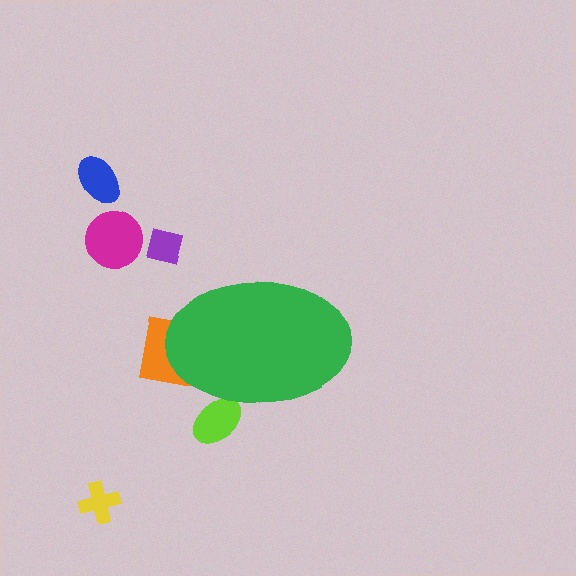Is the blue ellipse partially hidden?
No, the blue ellipse is fully visible.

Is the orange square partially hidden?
Yes, the orange square is partially hidden behind the green ellipse.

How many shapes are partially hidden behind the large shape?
2 shapes are partially hidden.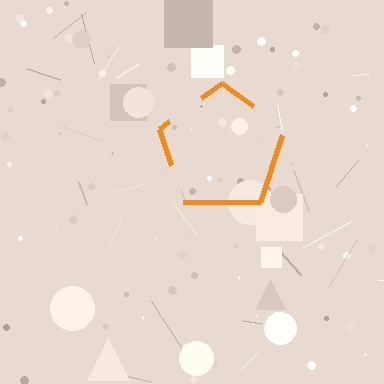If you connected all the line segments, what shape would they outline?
They would outline a pentagon.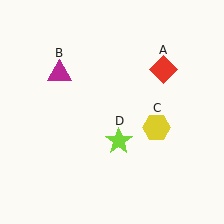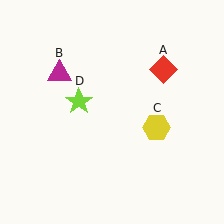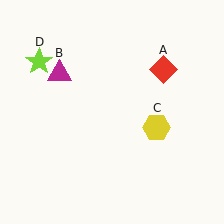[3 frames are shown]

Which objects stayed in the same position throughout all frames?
Red diamond (object A) and magenta triangle (object B) and yellow hexagon (object C) remained stationary.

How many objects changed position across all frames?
1 object changed position: lime star (object D).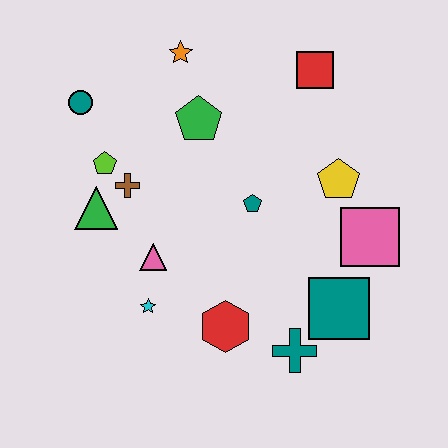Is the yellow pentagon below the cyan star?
No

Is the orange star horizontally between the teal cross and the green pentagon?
No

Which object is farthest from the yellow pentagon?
The teal circle is farthest from the yellow pentagon.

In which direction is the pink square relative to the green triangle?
The pink square is to the right of the green triangle.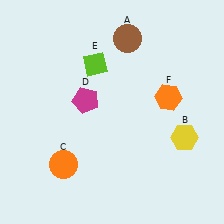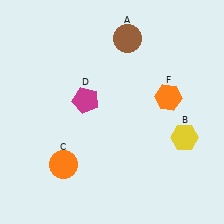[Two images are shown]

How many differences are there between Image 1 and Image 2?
There is 1 difference between the two images.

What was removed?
The lime diamond (E) was removed in Image 2.